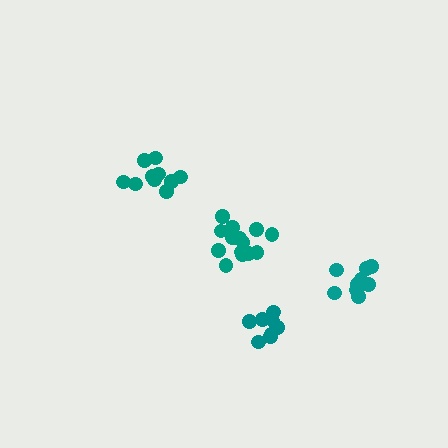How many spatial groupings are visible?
There are 4 spatial groupings.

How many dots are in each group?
Group 1: 8 dots, Group 2: 10 dots, Group 3: 14 dots, Group 4: 10 dots (42 total).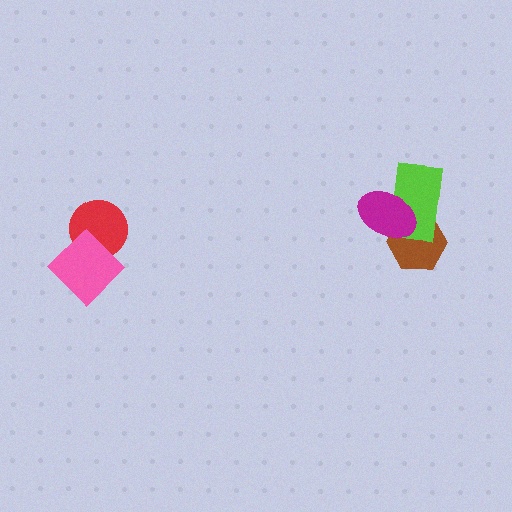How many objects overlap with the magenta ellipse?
2 objects overlap with the magenta ellipse.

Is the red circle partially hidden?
Yes, it is partially covered by another shape.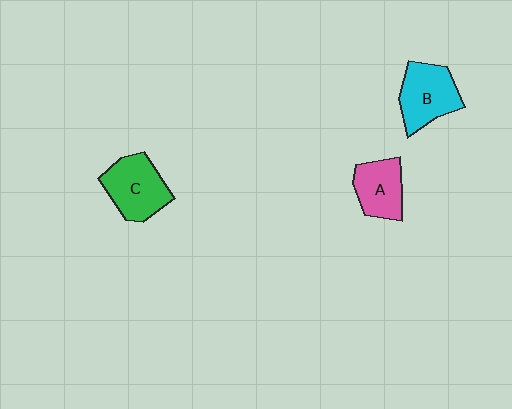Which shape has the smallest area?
Shape A (pink).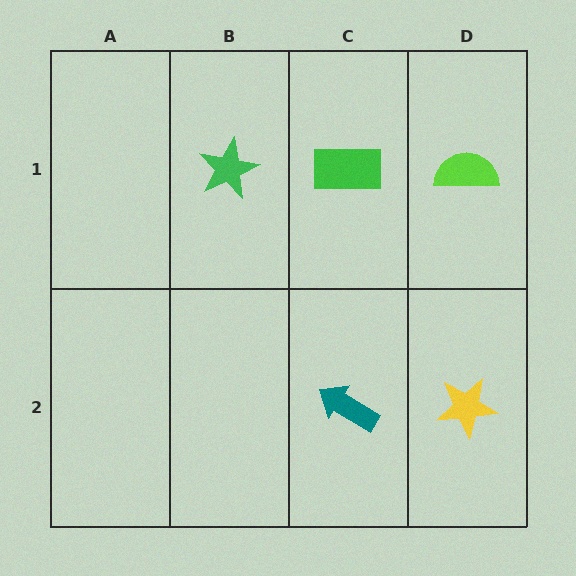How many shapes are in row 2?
2 shapes.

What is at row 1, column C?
A green rectangle.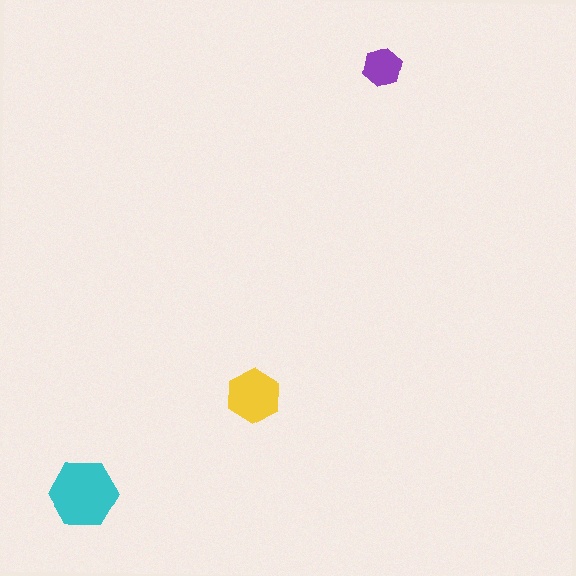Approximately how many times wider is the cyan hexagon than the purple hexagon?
About 1.5 times wider.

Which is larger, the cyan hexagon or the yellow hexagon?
The cyan one.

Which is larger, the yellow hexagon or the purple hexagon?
The yellow one.